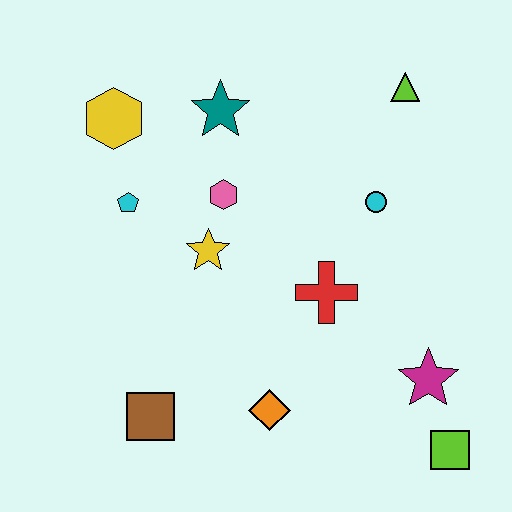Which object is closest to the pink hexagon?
The yellow star is closest to the pink hexagon.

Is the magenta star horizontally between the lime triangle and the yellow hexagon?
No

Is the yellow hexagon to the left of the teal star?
Yes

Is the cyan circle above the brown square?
Yes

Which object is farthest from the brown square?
The lime triangle is farthest from the brown square.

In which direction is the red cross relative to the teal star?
The red cross is below the teal star.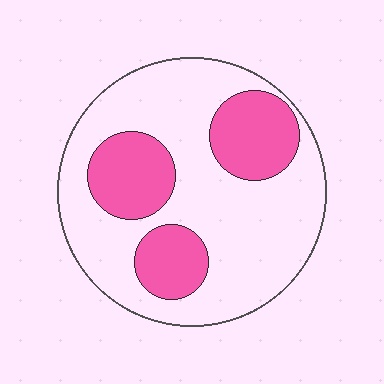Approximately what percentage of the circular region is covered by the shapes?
Approximately 30%.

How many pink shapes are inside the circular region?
3.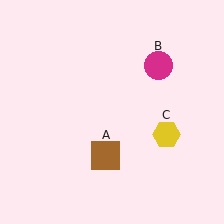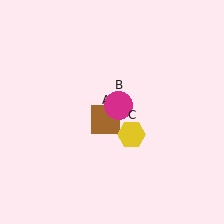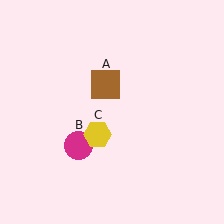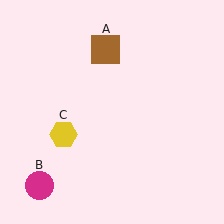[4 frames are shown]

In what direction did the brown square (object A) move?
The brown square (object A) moved up.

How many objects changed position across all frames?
3 objects changed position: brown square (object A), magenta circle (object B), yellow hexagon (object C).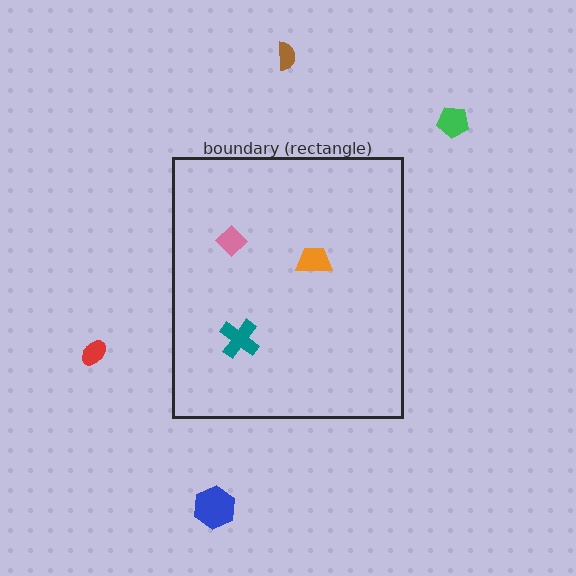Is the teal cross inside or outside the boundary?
Inside.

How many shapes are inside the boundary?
3 inside, 4 outside.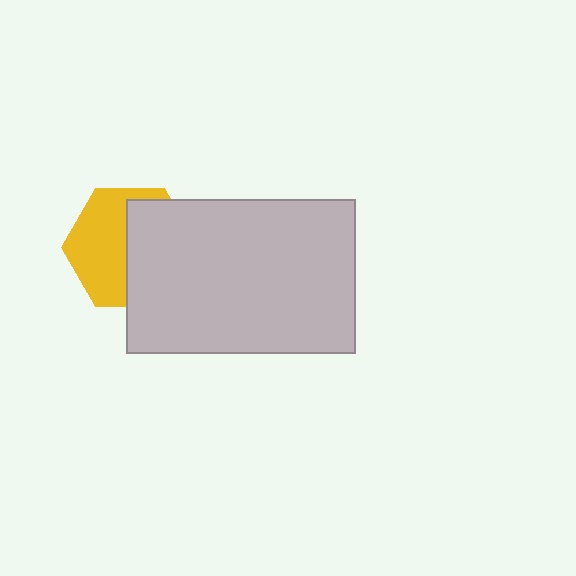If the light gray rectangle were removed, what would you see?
You would see the complete yellow hexagon.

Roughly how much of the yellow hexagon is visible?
About half of it is visible (roughly 50%).